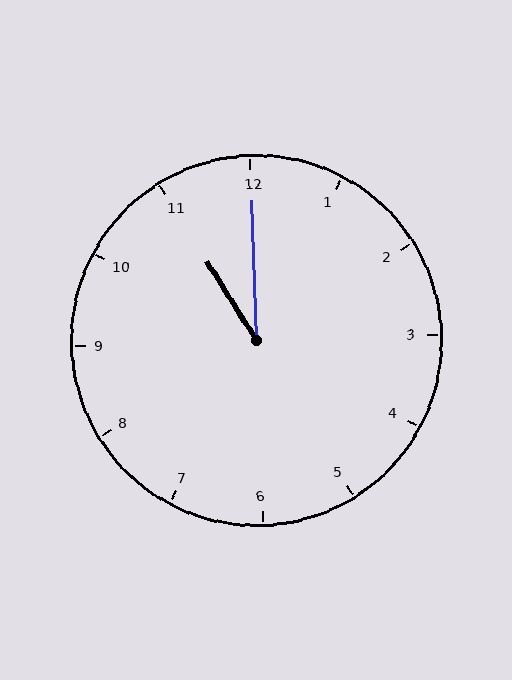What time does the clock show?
11:00.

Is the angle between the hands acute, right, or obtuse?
It is acute.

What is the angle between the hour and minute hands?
Approximately 30 degrees.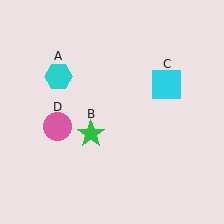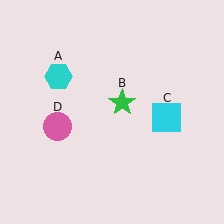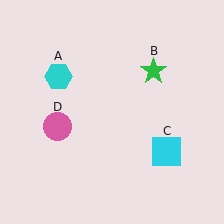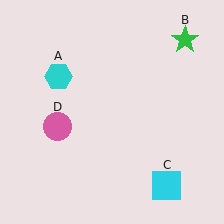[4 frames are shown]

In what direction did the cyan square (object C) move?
The cyan square (object C) moved down.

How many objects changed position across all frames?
2 objects changed position: green star (object B), cyan square (object C).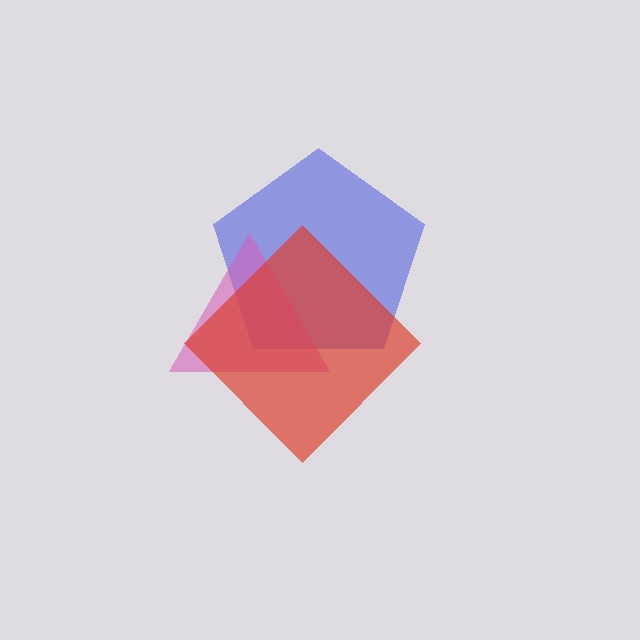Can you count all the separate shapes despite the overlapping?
Yes, there are 3 separate shapes.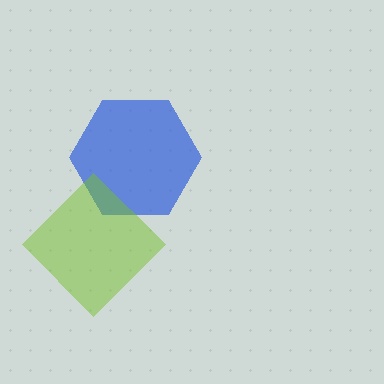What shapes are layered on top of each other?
The layered shapes are: a blue hexagon, a lime diamond.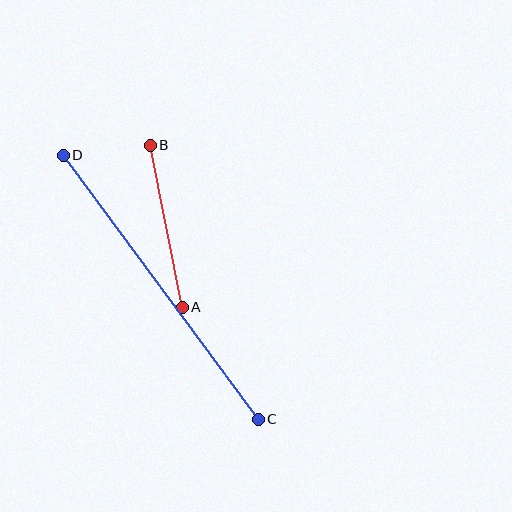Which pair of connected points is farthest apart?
Points C and D are farthest apart.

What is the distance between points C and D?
The distance is approximately 328 pixels.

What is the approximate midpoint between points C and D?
The midpoint is at approximately (161, 287) pixels.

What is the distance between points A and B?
The distance is approximately 165 pixels.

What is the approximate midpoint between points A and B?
The midpoint is at approximately (166, 226) pixels.